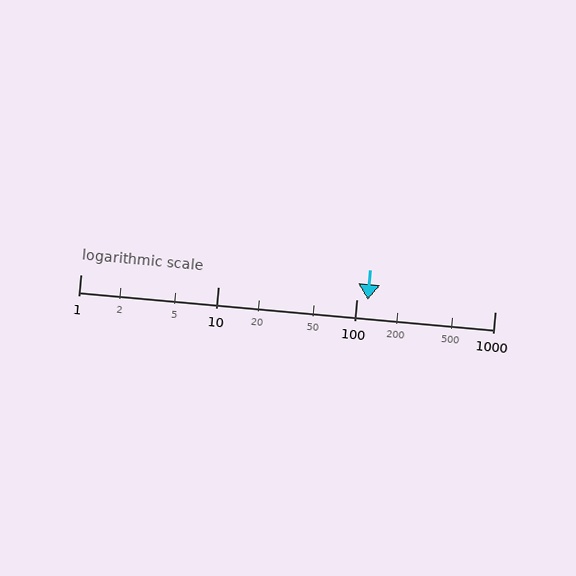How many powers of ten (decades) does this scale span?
The scale spans 3 decades, from 1 to 1000.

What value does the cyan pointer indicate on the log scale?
The pointer indicates approximately 120.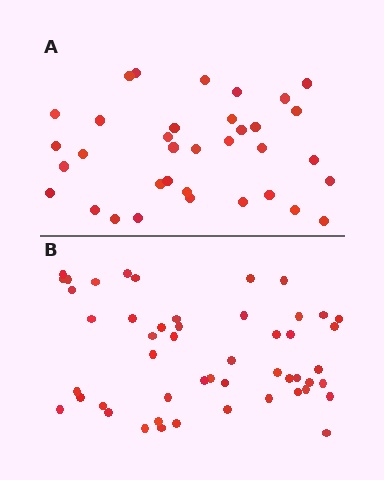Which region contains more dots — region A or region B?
Region B (the bottom region) has more dots.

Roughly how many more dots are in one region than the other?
Region B has approximately 15 more dots than region A.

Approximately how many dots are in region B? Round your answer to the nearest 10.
About 50 dots.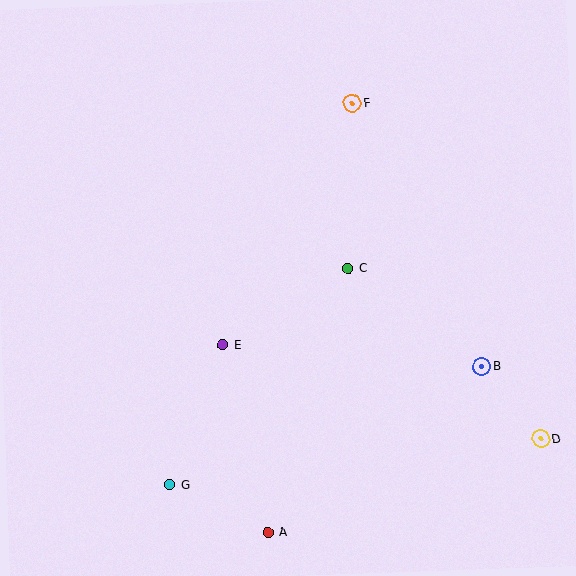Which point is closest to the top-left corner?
Point F is closest to the top-left corner.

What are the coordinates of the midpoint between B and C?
The midpoint between B and C is at (415, 317).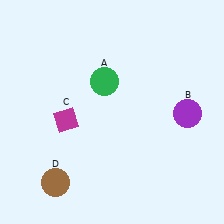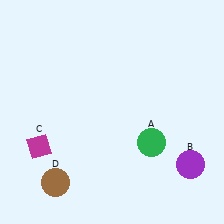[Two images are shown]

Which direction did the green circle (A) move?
The green circle (A) moved down.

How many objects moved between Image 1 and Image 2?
3 objects moved between the two images.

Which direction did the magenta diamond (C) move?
The magenta diamond (C) moved left.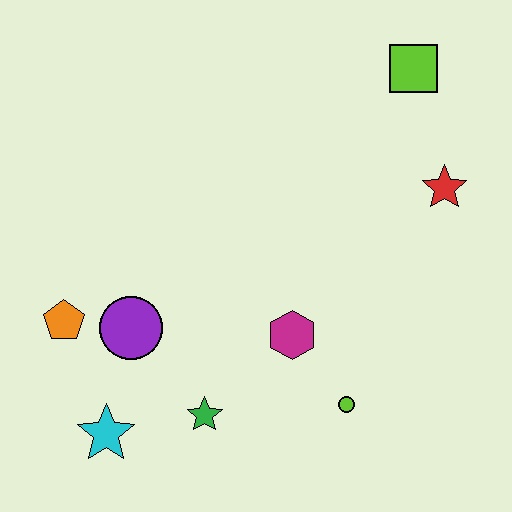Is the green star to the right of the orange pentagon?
Yes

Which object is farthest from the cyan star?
The lime square is farthest from the cyan star.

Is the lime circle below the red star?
Yes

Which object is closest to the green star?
The cyan star is closest to the green star.